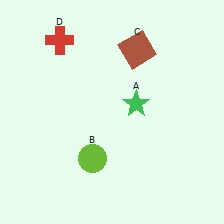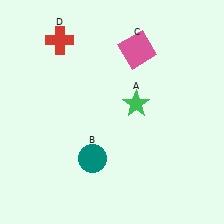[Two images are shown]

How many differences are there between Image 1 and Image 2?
There are 2 differences between the two images.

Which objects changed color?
B changed from lime to teal. C changed from brown to pink.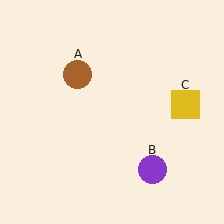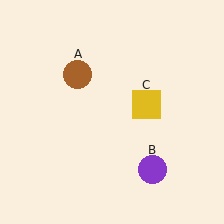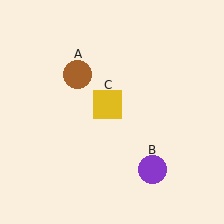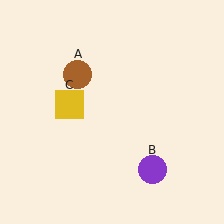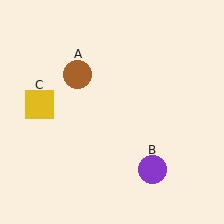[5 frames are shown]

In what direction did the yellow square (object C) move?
The yellow square (object C) moved left.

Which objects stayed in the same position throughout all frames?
Brown circle (object A) and purple circle (object B) remained stationary.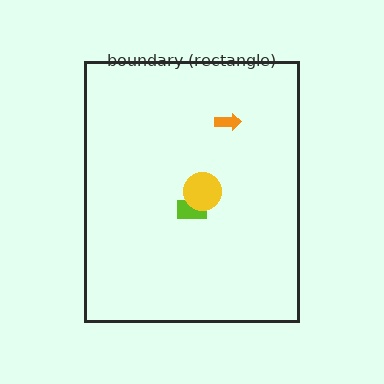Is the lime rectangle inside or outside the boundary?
Inside.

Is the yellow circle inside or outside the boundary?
Inside.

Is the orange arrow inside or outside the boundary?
Inside.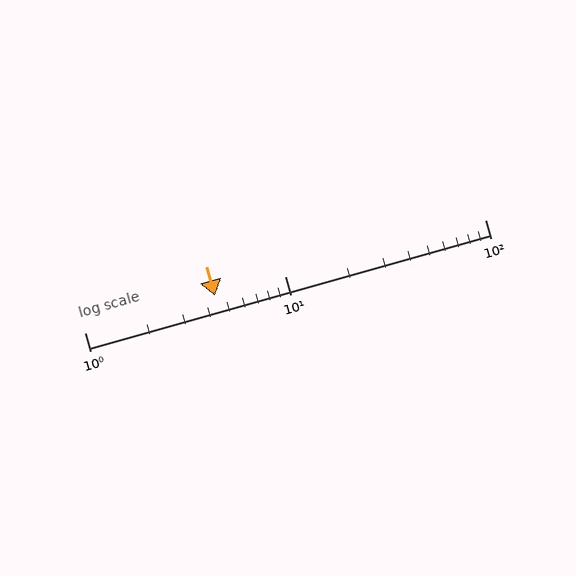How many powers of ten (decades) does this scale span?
The scale spans 2 decades, from 1 to 100.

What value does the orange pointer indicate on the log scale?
The pointer indicates approximately 4.5.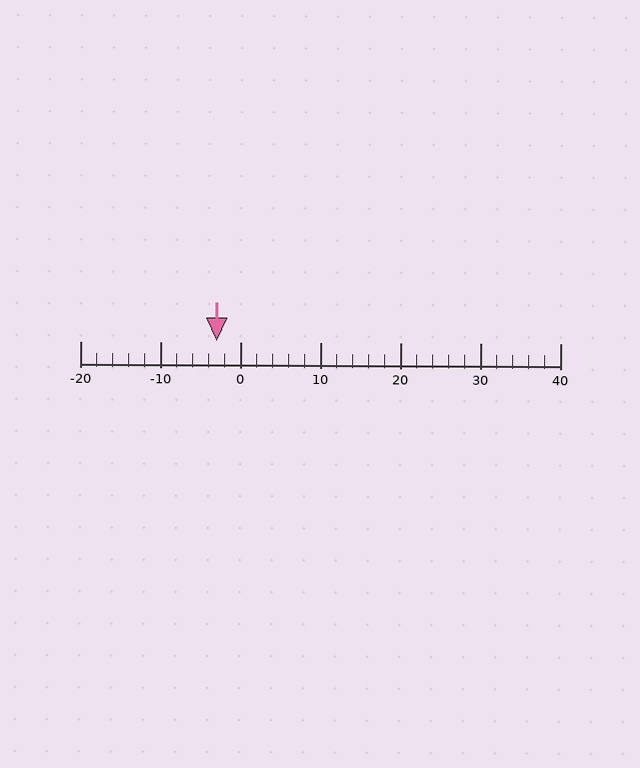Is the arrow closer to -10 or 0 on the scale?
The arrow is closer to 0.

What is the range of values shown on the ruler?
The ruler shows values from -20 to 40.